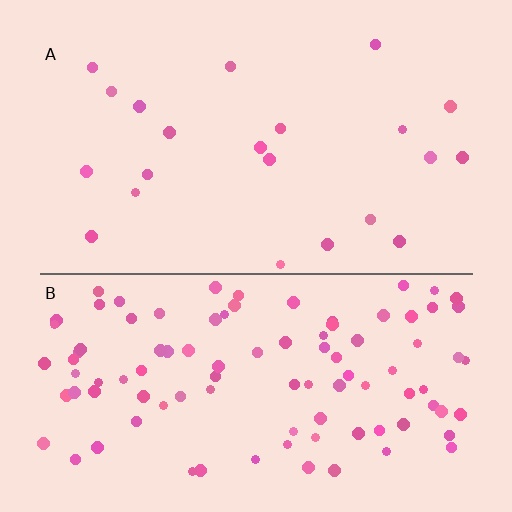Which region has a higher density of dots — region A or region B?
B (the bottom).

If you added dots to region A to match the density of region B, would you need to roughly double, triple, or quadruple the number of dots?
Approximately quadruple.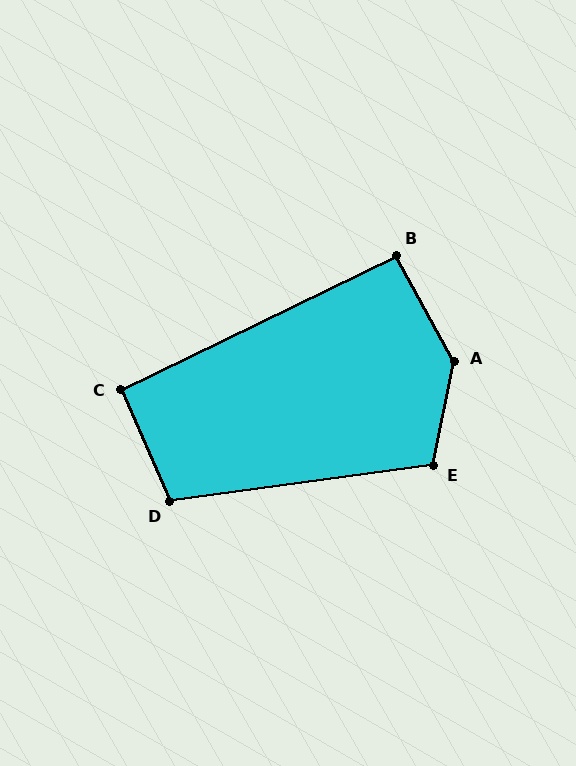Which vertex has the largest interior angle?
A, at approximately 141 degrees.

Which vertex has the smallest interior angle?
C, at approximately 92 degrees.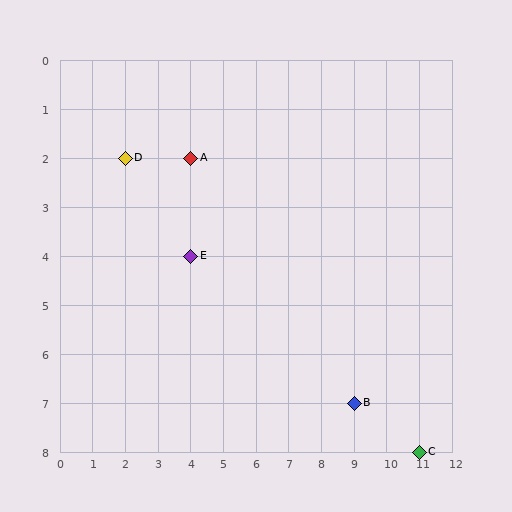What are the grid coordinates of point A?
Point A is at grid coordinates (4, 2).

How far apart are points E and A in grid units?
Points E and A are 2 rows apart.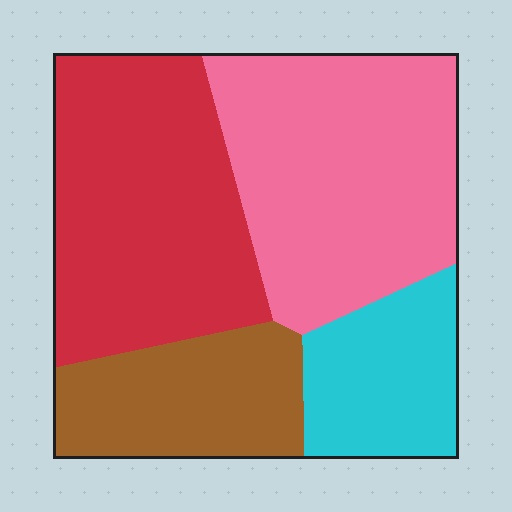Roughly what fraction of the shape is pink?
Pink takes up about one third (1/3) of the shape.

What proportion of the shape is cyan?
Cyan covers about 15% of the shape.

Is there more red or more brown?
Red.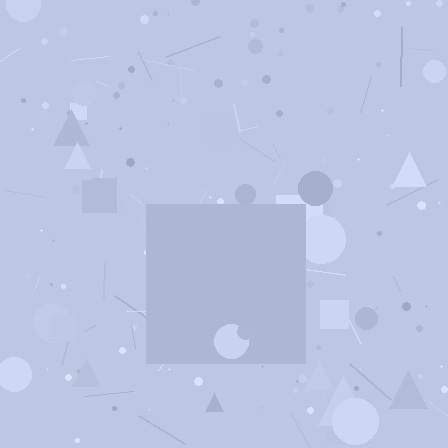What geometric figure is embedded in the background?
A square is embedded in the background.